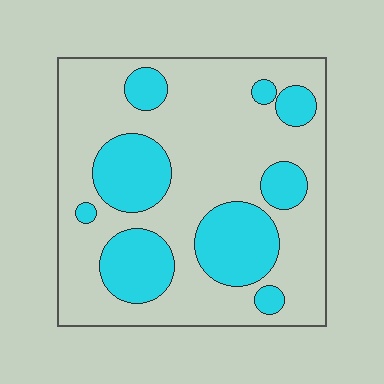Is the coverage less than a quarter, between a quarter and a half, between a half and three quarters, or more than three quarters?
Between a quarter and a half.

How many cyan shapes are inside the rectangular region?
9.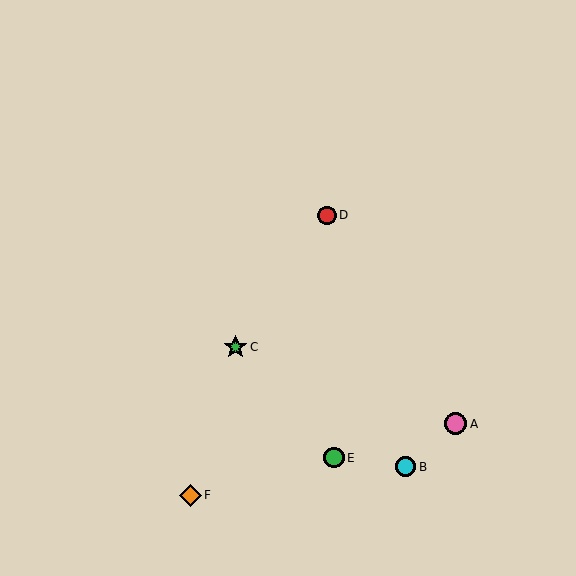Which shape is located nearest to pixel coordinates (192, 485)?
The orange diamond (labeled F) at (191, 495) is nearest to that location.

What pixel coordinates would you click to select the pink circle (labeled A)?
Click at (456, 424) to select the pink circle A.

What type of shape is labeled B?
Shape B is a cyan circle.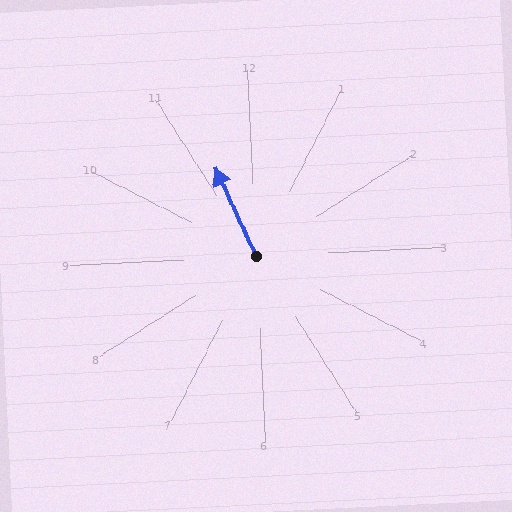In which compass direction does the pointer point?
North.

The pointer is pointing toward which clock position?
Roughly 11 o'clock.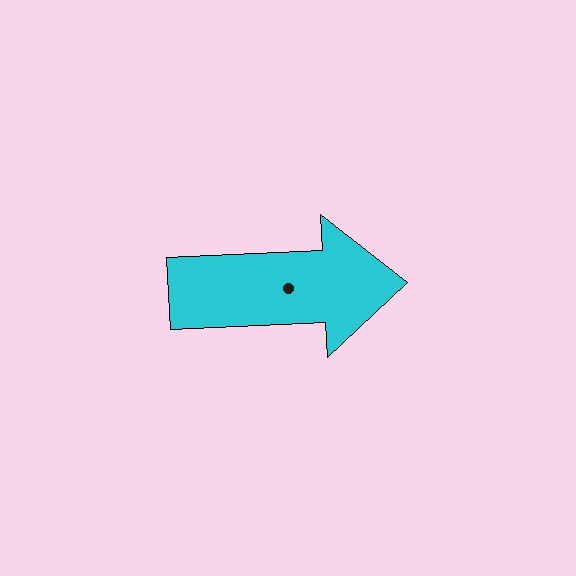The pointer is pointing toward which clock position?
Roughly 3 o'clock.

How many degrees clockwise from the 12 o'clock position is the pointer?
Approximately 87 degrees.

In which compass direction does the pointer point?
East.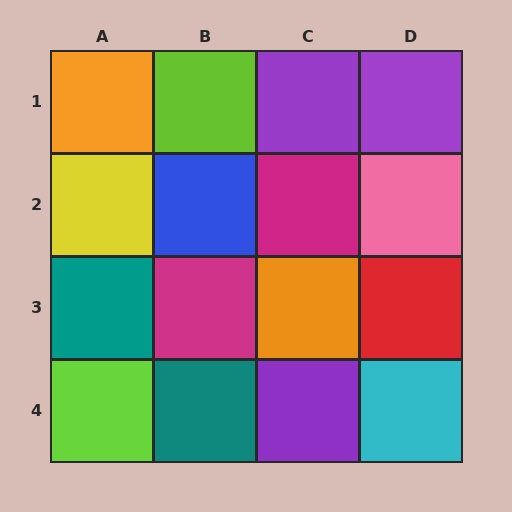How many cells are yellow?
1 cell is yellow.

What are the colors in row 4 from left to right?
Lime, teal, purple, cyan.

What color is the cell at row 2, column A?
Yellow.